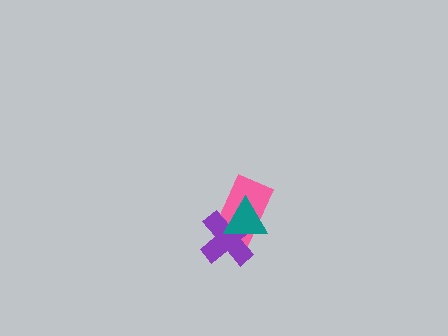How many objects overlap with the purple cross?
2 objects overlap with the purple cross.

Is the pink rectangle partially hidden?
Yes, it is partially covered by another shape.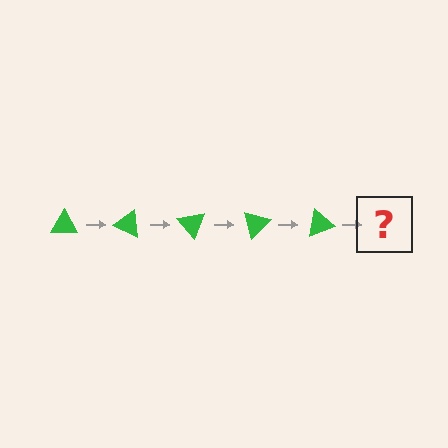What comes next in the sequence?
The next element should be a green triangle rotated 125 degrees.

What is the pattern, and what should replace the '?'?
The pattern is that the triangle rotates 25 degrees each step. The '?' should be a green triangle rotated 125 degrees.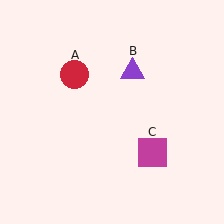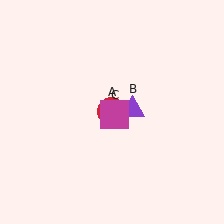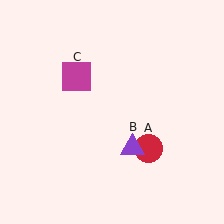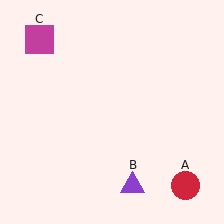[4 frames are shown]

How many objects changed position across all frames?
3 objects changed position: red circle (object A), purple triangle (object B), magenta square (object C).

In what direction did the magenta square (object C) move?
The magenta square (object C) moved up and to the left.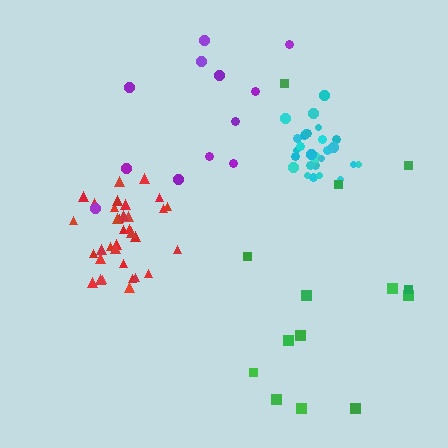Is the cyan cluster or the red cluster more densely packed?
Cyan.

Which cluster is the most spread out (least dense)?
Green.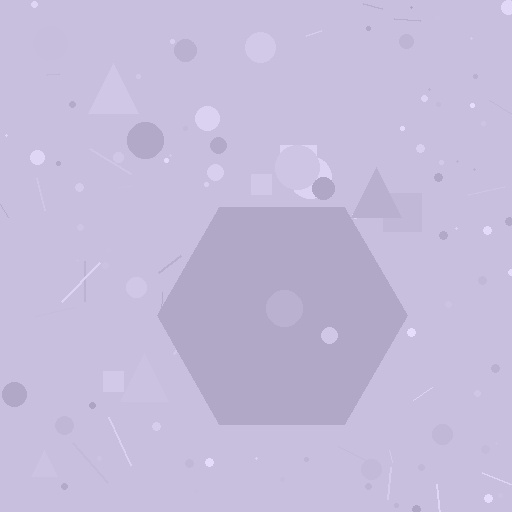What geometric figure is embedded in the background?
A hexagon is embedded in the background.